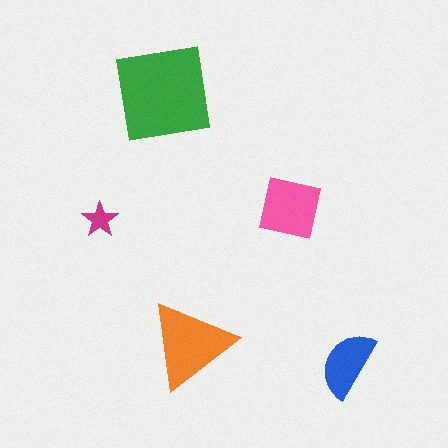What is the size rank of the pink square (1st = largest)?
3rd.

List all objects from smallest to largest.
The magenta star, the blue semicircle, the pink square, the orange triangle, the green square.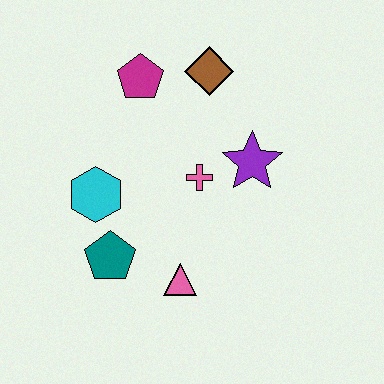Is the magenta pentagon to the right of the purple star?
No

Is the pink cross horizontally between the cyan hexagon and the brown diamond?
Yes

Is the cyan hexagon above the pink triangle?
Yes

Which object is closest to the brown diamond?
The magenta pentagon is closest to the brown diamond.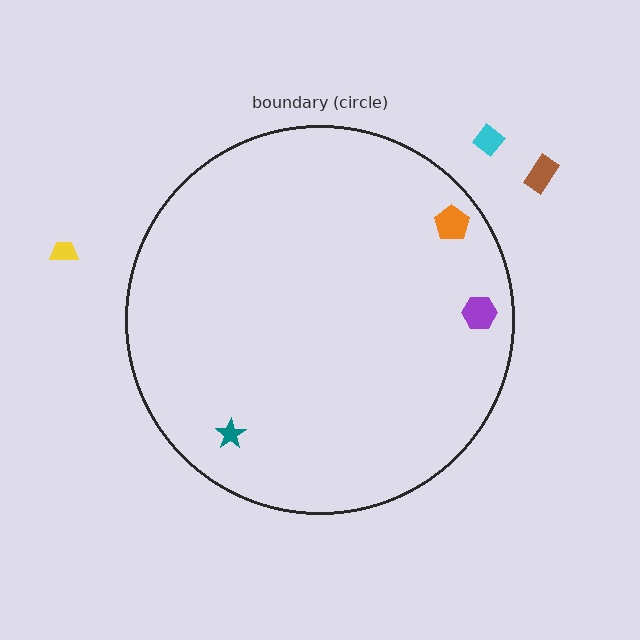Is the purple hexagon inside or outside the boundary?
Inside.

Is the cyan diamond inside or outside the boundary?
Outside.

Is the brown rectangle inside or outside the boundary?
Outside.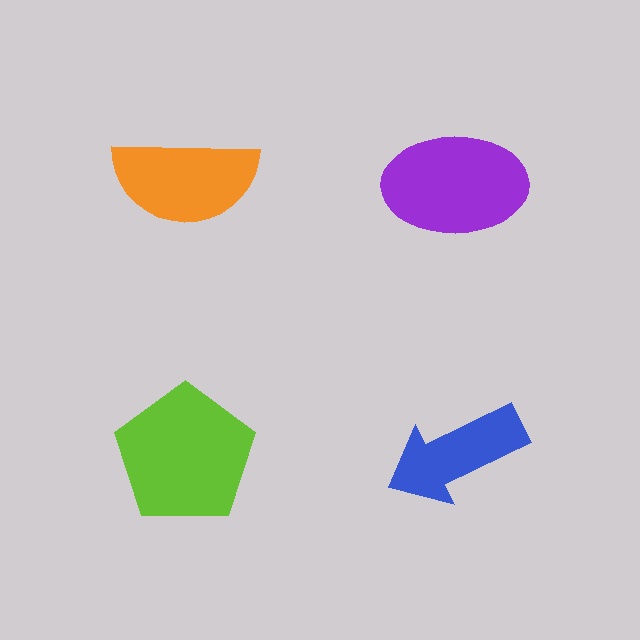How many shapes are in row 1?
2 shapes.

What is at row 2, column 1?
A lime pentagon.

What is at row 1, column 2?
A purple ellipse.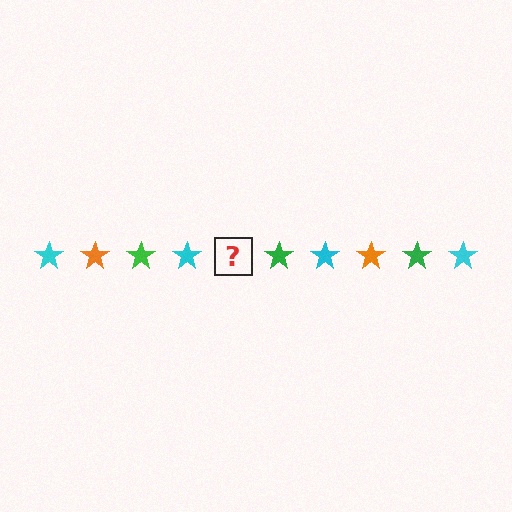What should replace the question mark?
The question mark should be replaced with an orange star.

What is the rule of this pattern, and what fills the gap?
The rule is that the pattern cycles through cyan, orange, green stars. The gap should be filled with an orange star.